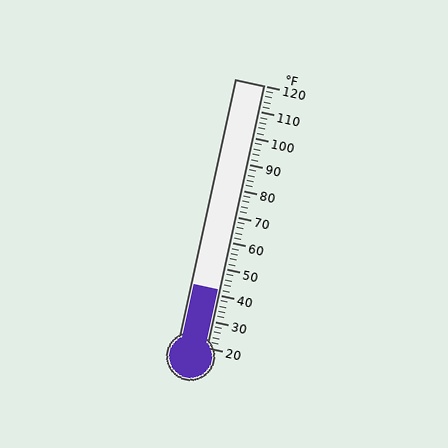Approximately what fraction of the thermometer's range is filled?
The thermometer is filled to approximately 20% of its range.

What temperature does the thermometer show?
The thermometer shows approximately 42°F.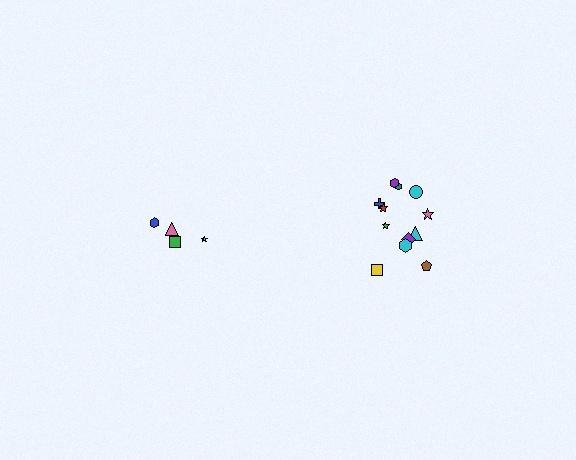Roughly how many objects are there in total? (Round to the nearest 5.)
Roughly 15 objects in total.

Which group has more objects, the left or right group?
The right group.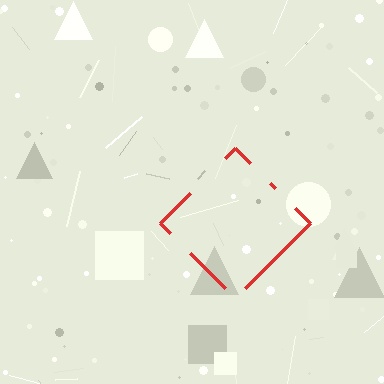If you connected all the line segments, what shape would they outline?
They would outline a diamond.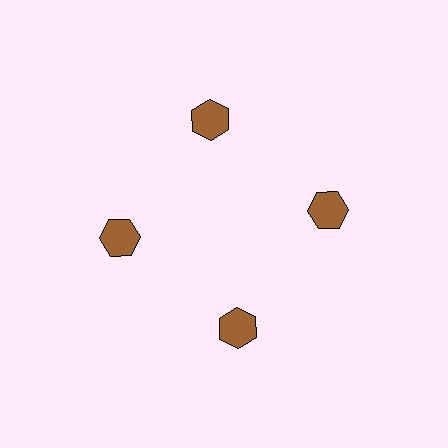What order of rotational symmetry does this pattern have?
This pattern has 4-fold rotational symmetry.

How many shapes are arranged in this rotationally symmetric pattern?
There are 4 shapes, arranged in 4 groups of 1.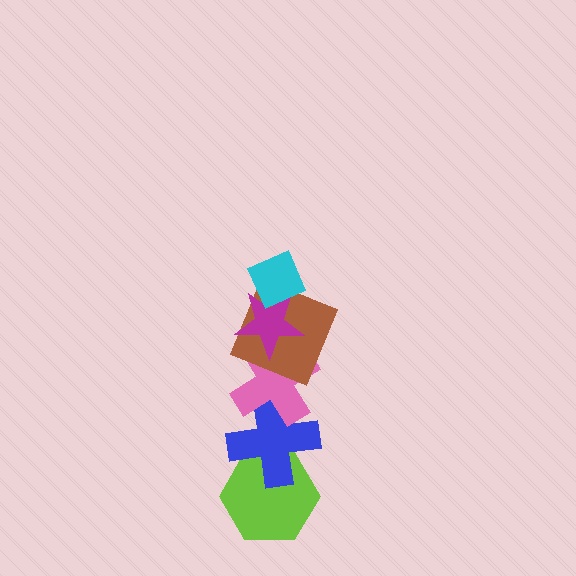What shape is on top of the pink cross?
The brown square is on top of the pink cross.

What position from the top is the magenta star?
The magenta star is 2nd from the top.